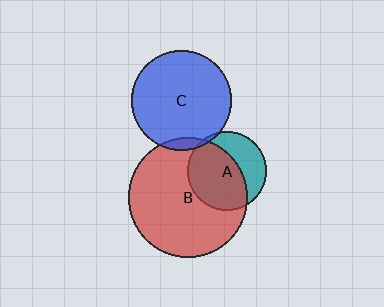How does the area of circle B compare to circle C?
Approximately 1.4 times.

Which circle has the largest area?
Circle B (red).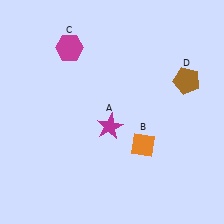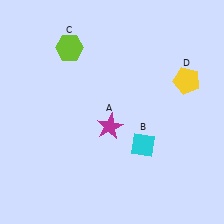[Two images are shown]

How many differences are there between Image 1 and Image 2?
There are 3 differences between the two images.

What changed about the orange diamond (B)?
In Image 1, B is orange. In Image 2, it changed to cyan.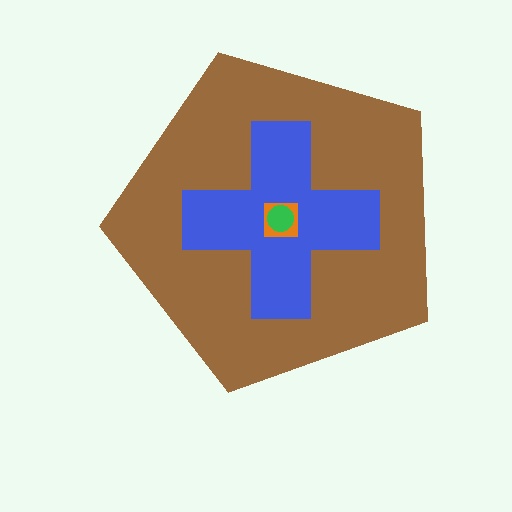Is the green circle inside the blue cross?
Yes.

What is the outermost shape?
The brown pentagon.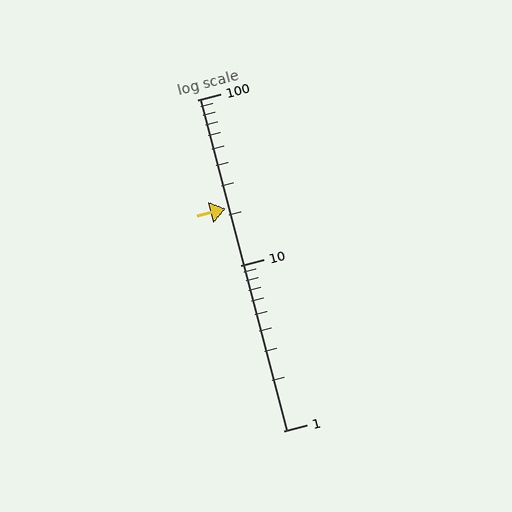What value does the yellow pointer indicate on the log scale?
The pointer indicates approximately 22.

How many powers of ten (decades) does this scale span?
The scale spans 2 decades, from 1 to 100.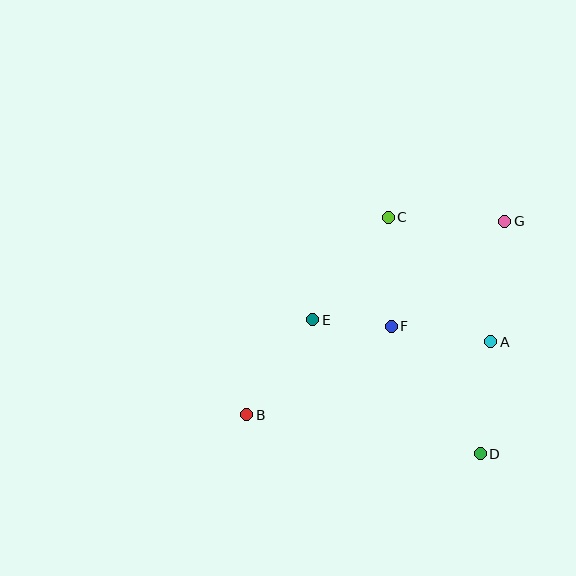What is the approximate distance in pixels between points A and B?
The distance between A and B is approximately 255 pixels.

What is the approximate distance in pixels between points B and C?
The distance between B and C is approximately 243 pixels.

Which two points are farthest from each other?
Points B and G are farthest from each other.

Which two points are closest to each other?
Points E and F are closest to each other.